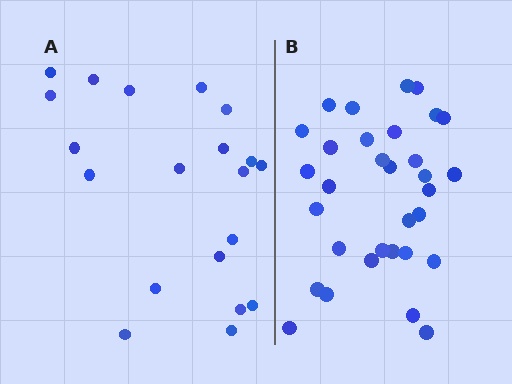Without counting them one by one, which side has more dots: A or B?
Region B (the right region) has more dots.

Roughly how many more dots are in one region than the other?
Region B has roughly 12 or so more dots than region A.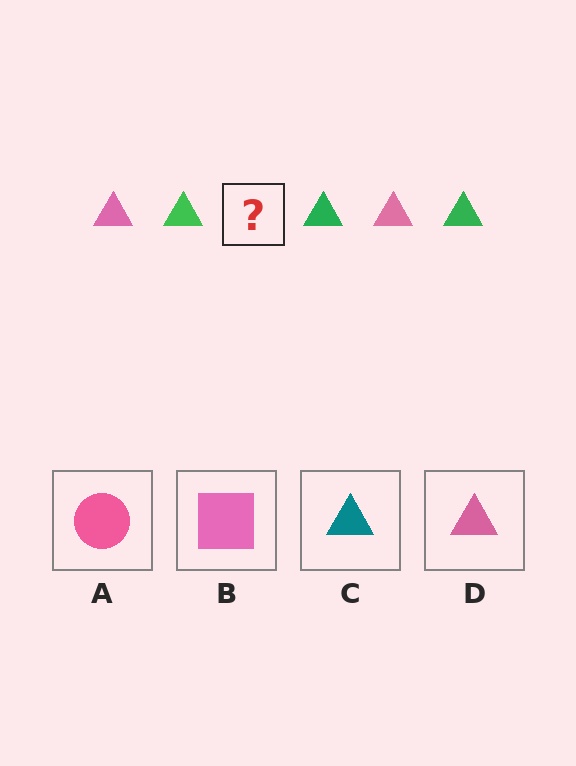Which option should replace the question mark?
Option D.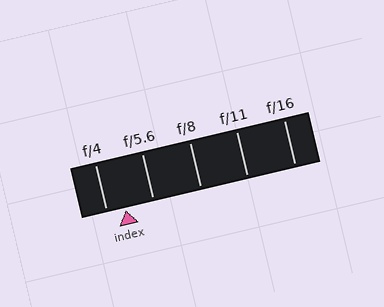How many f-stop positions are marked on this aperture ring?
There are 5 f-stop positions marked.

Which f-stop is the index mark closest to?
The index mark is closest to f/4.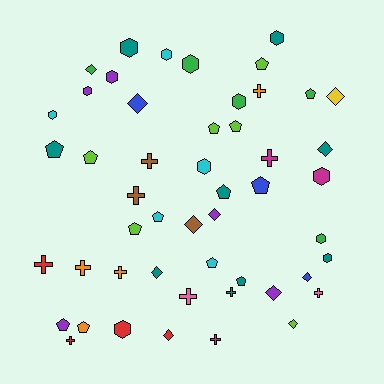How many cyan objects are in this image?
There are 5 cyan objects.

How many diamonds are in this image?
There are 11 diamonds.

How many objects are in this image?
There are 50 objects.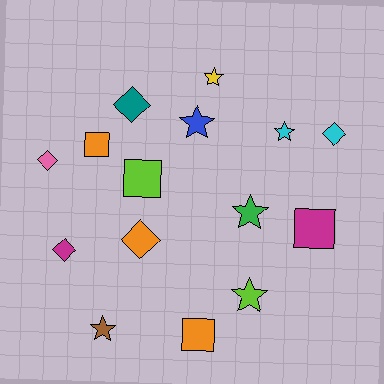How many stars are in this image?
There are 6 stars.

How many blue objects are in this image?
There is 1 blue object.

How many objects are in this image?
There are 15 objects.